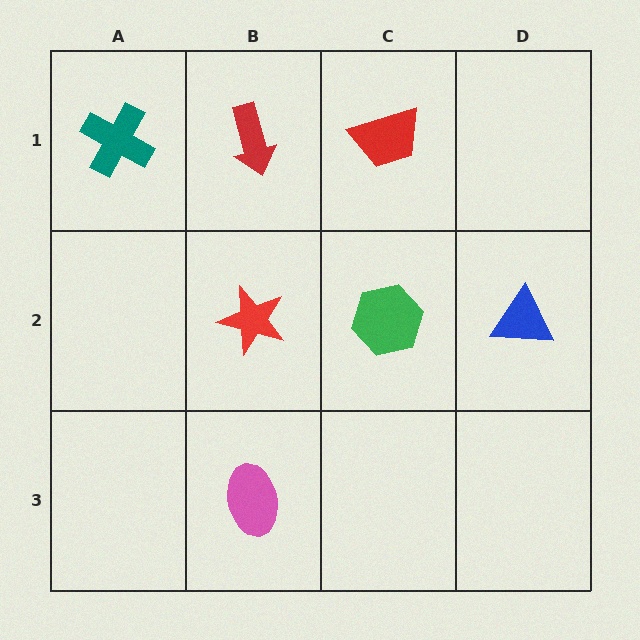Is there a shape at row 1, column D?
No, that cell is empty.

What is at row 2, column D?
A blue triangle.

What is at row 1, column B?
A red arrow.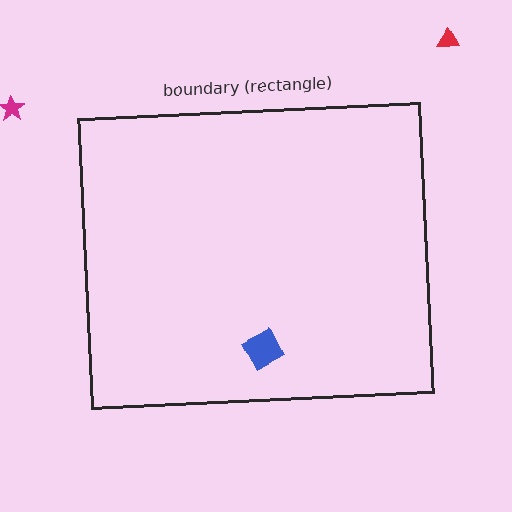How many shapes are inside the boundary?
1 inside, 2 outside.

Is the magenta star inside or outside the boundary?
Outside.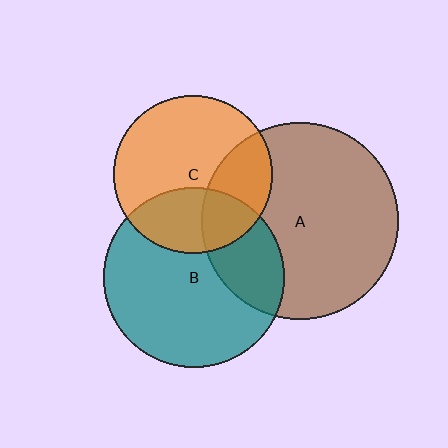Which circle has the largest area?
Circle A (brown).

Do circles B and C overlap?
Yes.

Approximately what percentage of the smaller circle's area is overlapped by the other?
Approximately 30%.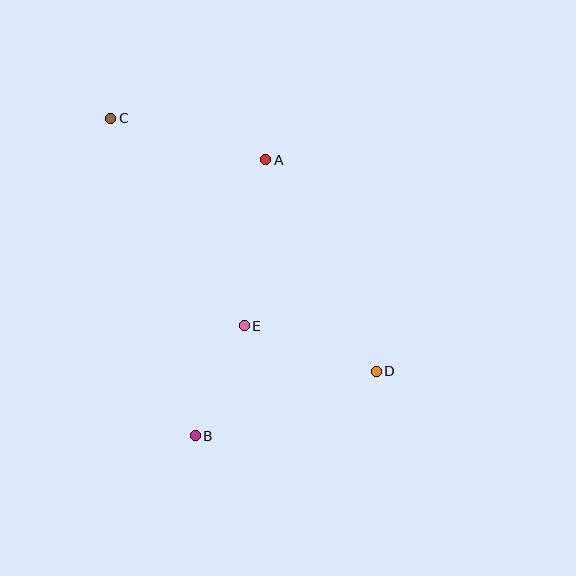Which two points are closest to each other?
Points B and E are closest to each other.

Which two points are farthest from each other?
Points C and D are farthest from each other.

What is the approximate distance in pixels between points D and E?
The distance between D and E is approximately 139 pixels.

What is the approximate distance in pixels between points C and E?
The distance between C and E is approximately 246 pixels.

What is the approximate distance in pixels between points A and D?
The distance between A and D is approximately 238 pixels.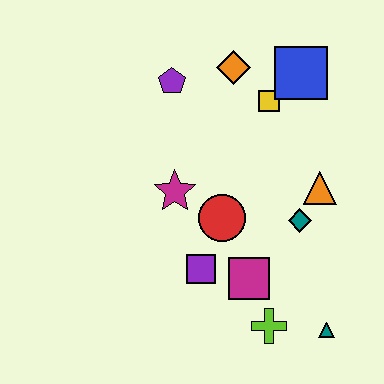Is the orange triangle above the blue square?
No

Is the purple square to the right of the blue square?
No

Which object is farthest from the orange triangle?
The purple pentagon is farthest from the orange triangle.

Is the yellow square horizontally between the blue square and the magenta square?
Yes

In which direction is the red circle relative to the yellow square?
The red circle is below the yellow square.